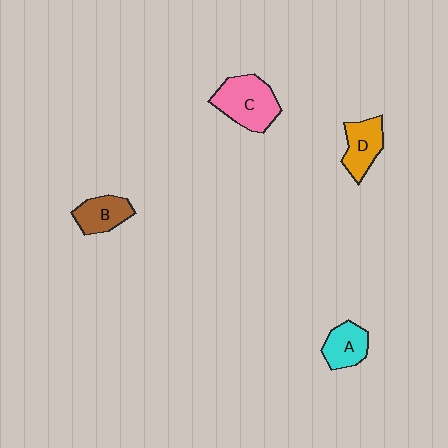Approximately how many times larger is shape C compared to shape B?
Approximately 1.6 times.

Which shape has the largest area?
Shape C (pink).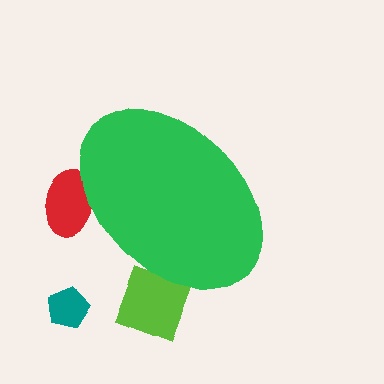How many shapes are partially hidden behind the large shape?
2 shapes are partially hidden.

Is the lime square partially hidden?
Yes, the lime square is partially hidden behind the green ellipse.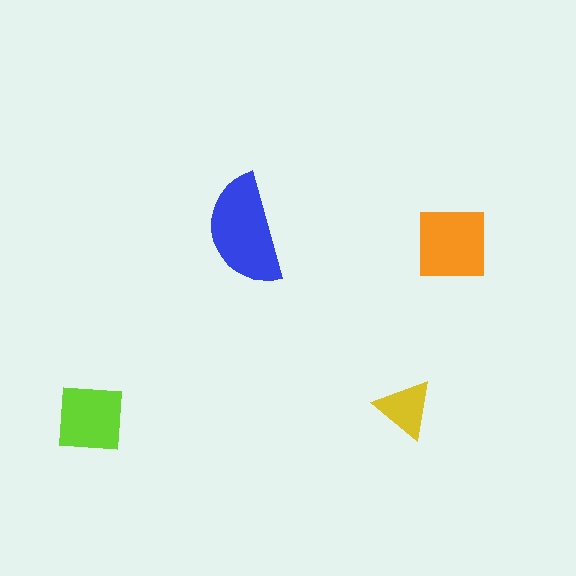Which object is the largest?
The blue semicircle.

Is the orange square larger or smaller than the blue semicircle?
Smaller.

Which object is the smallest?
The yellow triangle.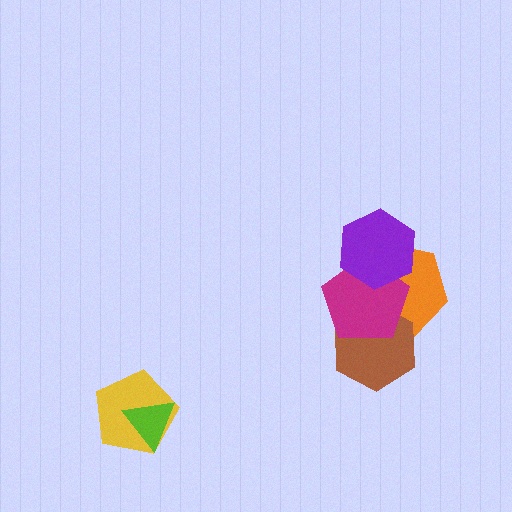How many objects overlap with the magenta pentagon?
3 objects overlap with the magenta pentagon.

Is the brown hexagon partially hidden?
Yes, it is partially covered by another shape.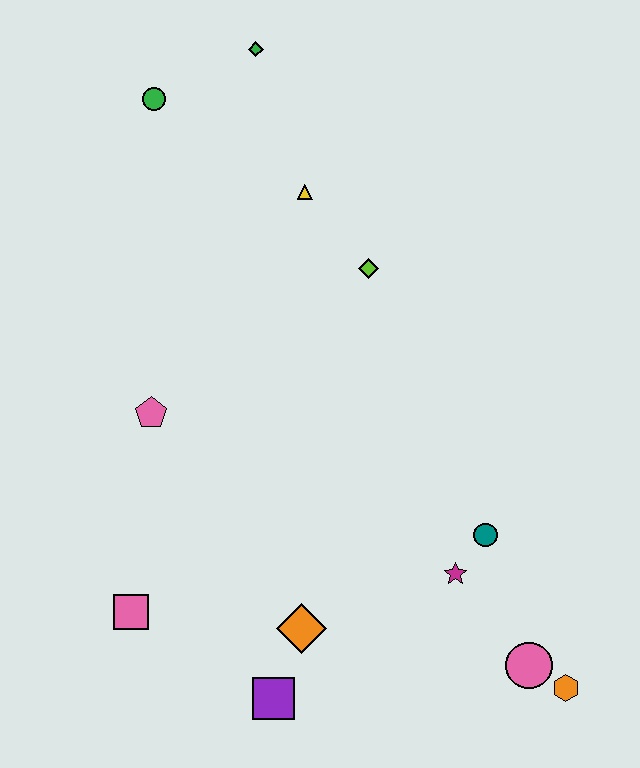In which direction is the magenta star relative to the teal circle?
The magenta star is below the teal circle.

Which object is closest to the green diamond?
The green circle is closest to the green diamond.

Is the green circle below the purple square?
No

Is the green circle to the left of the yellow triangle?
Yes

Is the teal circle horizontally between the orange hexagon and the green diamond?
Yes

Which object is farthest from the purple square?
The green diamond is farthest from the purple square.